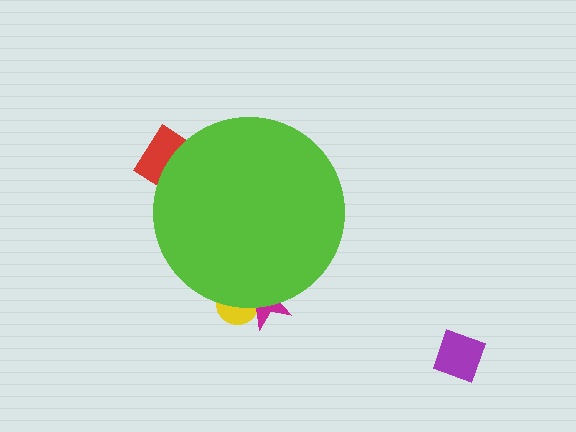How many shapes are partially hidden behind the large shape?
3 shapes are partially hidden.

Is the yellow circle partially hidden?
Yes, the yellow circle is partially hidden behind the lime circle.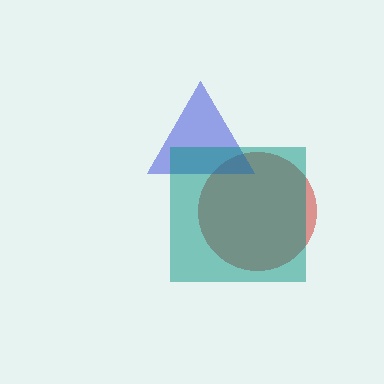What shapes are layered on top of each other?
The layered shapes are: a red circle, a blue triangle, a teal square.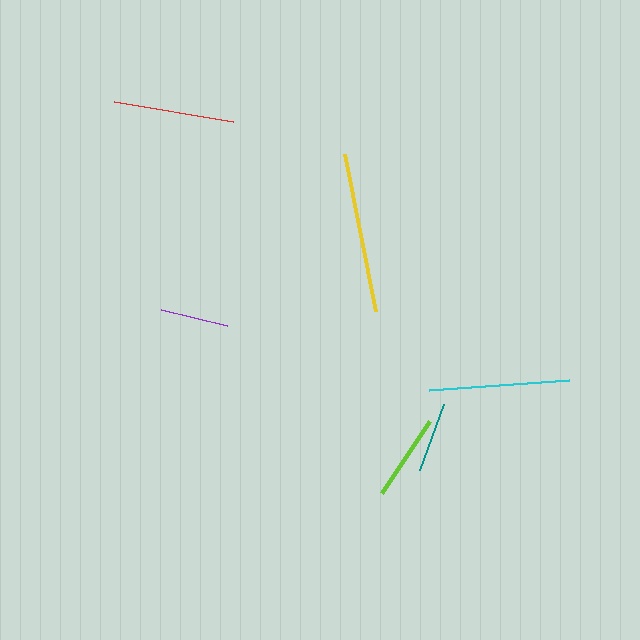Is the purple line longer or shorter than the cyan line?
The cyan line is longer than the purple line.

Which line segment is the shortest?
The purple line is the shortest at approximately 68 pixels.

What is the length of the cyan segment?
The cyan segment is approximately 140 pixels long.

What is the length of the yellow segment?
The yellow segment is approximately 160 pixels long.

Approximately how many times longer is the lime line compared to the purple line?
The lime line is approximately 1.3 times the length of the purple line.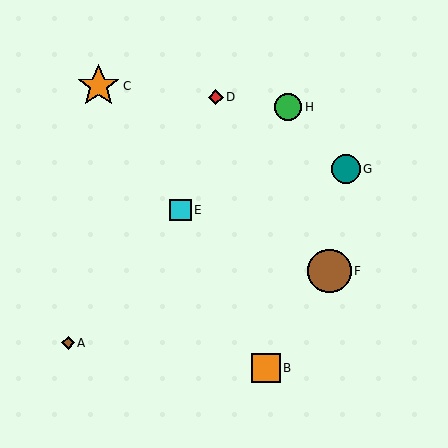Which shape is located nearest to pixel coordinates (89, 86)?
The orange star (labeled C) at (98, 86) is nearest to that location.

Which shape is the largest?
The brown circle (labeled F) is the largest.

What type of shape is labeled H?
Shape H is a green circle.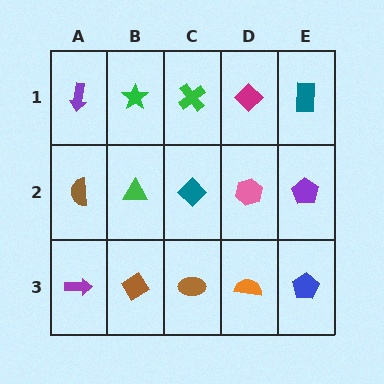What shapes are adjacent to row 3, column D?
A pink hexagon (row 2, column D), a brown ellipse (row 3, column C), a blue pentagon (row 3, column E).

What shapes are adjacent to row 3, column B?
A green triangle (row 2, column B), a purple arrow (row 3, column A), a brown ellipse (row 3, column C).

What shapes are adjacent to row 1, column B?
A green triangle (row 2, column B), a purple arrow (row 1, column A), a green cross (row 1, column C).